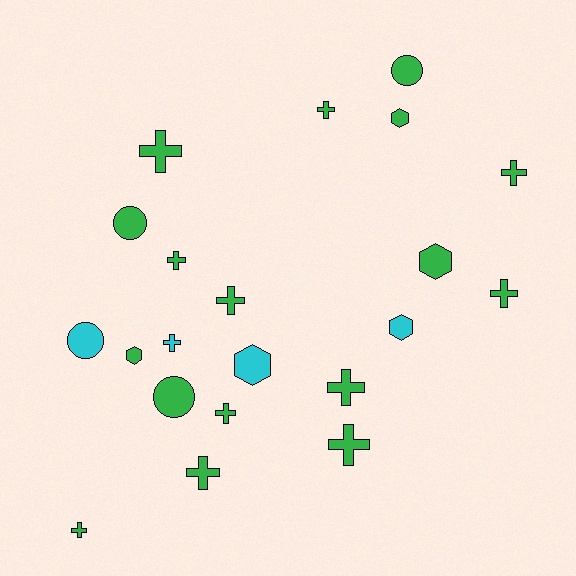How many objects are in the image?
There are 21 objects.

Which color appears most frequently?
Green, with 17 objects.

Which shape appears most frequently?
Cross, with 12 objects.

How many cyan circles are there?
There is 1 cyan circle.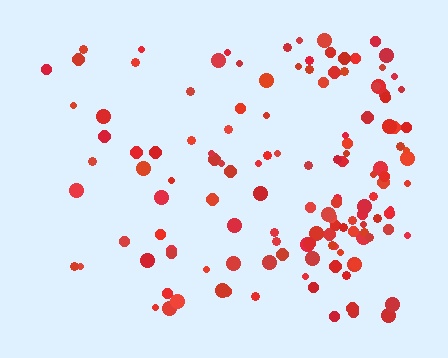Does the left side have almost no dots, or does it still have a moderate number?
Still a moderate number, just noticeably fewer than the right.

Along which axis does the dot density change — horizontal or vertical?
Horizontal.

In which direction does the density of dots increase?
From left to right, with the right side densest.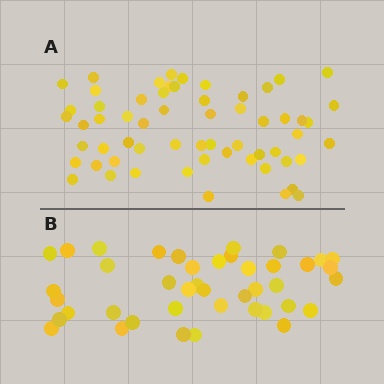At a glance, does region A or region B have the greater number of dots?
Region A (the top region) has more dots.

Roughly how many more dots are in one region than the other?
Region A has approximately 20 more dots than region B.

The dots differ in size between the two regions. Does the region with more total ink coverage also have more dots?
No. Region B has more total ink coverage because its dots are larger, but region A actually contains more individual dots. Total area can be misleading — the number of items is what matters here.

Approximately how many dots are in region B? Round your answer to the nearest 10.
About 40 dots. (The exact count is 42, which rounds to 40.)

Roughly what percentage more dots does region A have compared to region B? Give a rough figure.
About 45% more.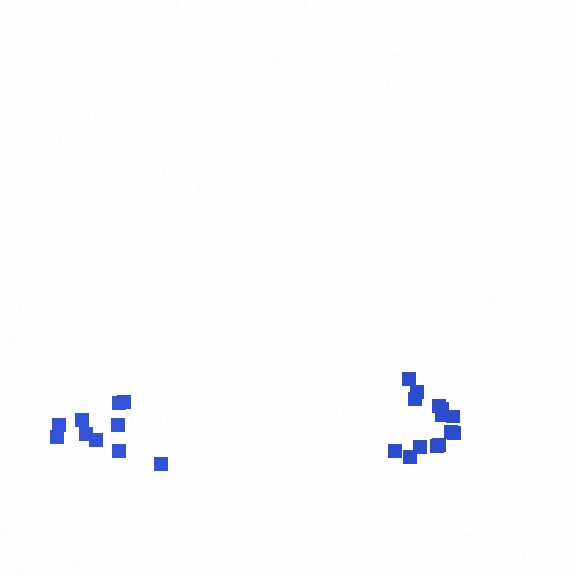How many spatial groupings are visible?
There are 2 spatial groupings.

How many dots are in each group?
Group 1: 14 dots, Group 2: 10 dots (24 total).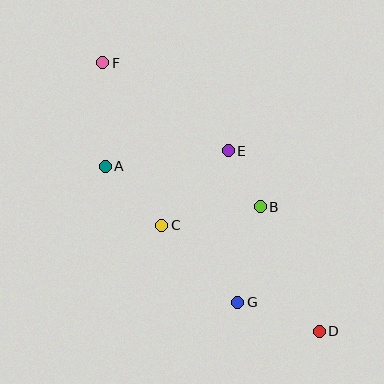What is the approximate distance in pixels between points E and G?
The distance between E and G is approximately 152 pixels.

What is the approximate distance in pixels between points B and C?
The distance between B and C is approximately 100 pixels.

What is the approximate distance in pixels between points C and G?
The distance between C and G is approximately 108 pixels.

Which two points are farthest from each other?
Points D and F are farthest from each other.